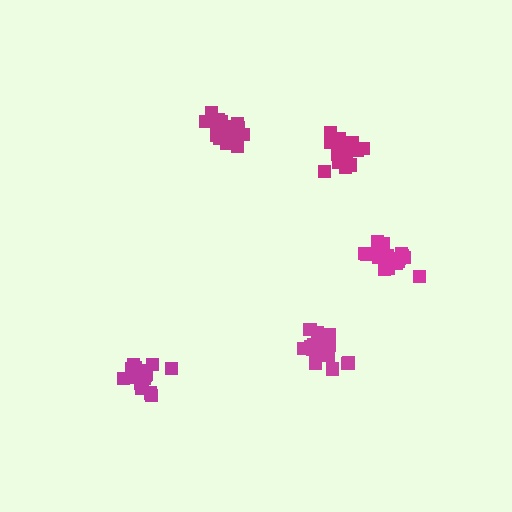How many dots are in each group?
Group 1: 20 dots, Group 2: 15 dots, Group 3: 19 dots, Group 4: 21 dots, Group 5: 18 dots (93 total).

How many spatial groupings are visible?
There are 5 spatial groupings.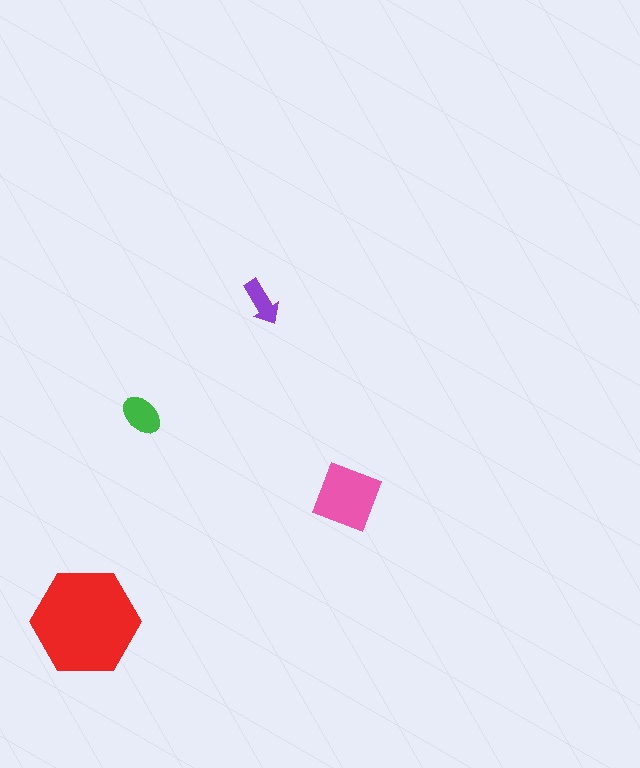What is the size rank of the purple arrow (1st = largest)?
4th.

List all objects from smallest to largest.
The purple arrow, the green ellipse, the pink diamond, the red hexagon.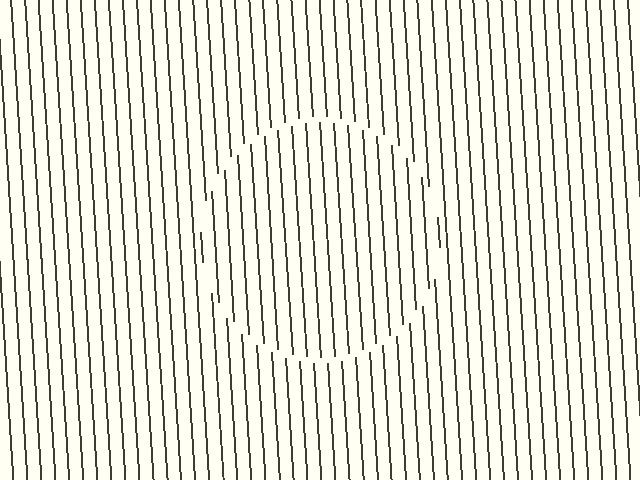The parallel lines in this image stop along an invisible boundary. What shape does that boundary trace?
An illusory circle. The interior of the shape contains the same grating, shifted by half a period — the contour is defined by the phase discontinuity where line-ends from the inner and outer gratings abut.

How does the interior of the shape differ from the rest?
The interior of the shape contains the same grating, shifted by half a period — the contour is defined by the phase discontinuity where line-ends from the inner and outer gratings abut.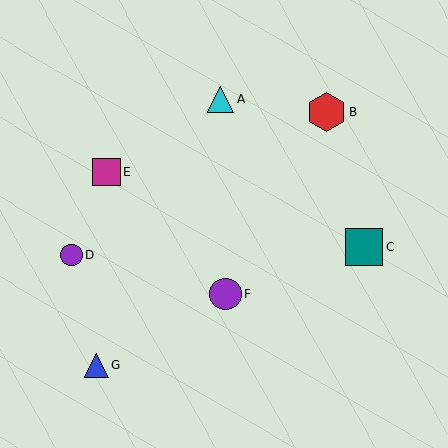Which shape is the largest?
The red hexagon (labeled B) is the largest.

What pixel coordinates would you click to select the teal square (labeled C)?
Click at (364, 247) to select the teal square C.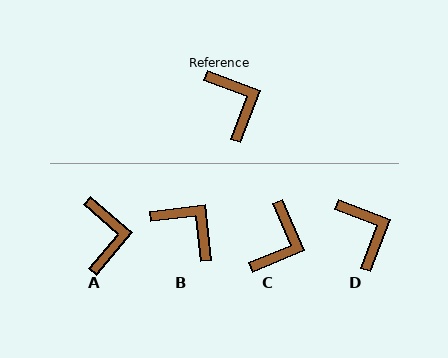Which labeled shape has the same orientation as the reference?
D.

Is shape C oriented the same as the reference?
No, it is off by about 47 degrees.